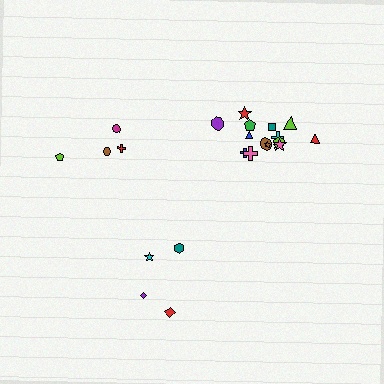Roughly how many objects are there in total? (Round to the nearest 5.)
Roughly 25 objects in total.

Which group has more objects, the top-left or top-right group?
The top-right group.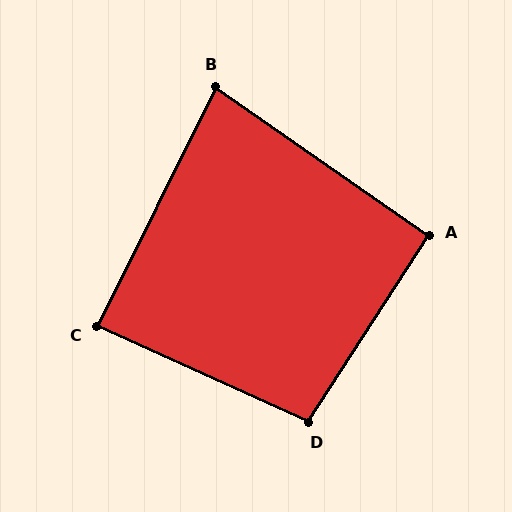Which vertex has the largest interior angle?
D, at approximately 99 degrees.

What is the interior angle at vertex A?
Approximately 92 degrees (approximately right).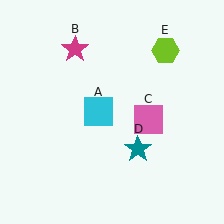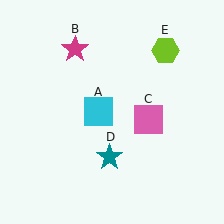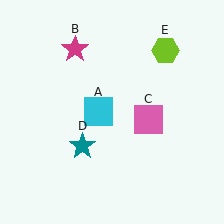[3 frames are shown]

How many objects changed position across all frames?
1 object changed position: teal star (object D).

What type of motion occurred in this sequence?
The teal star (object D) rotated clockwise around the center of the scene.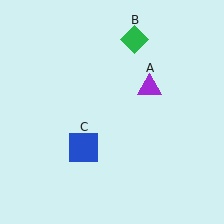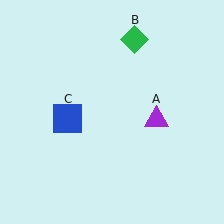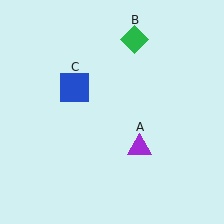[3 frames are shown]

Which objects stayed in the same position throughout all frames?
Green diamond (object B) remained stationary.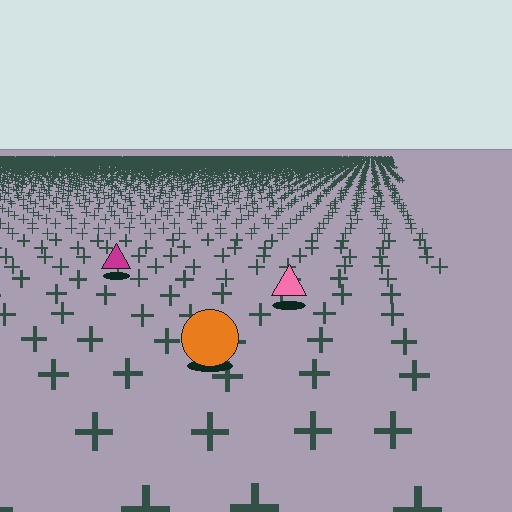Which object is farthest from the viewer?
The magenta triangle is farthest from the viewer. It appears smaller and the ground texture around it is denser.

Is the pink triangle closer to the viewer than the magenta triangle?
Yes. The pink triangle is closer — you can tell from the texture gradient: the ground texture is coarser near it.